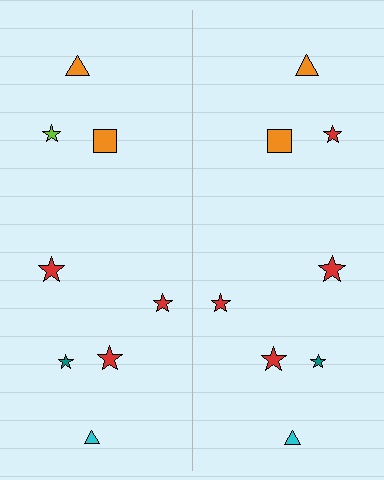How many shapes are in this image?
There are 16 shapes in this image.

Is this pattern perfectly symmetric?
No, the pattern is not perfectly symmetric. The red star on the right side breaks the symmetry — its mirror counterpart is lime.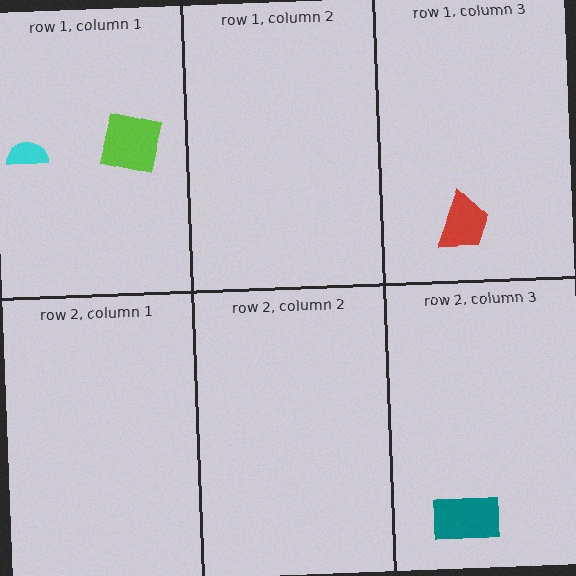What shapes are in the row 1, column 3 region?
The red trapezoid.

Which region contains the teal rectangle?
The row 2, column 3 region.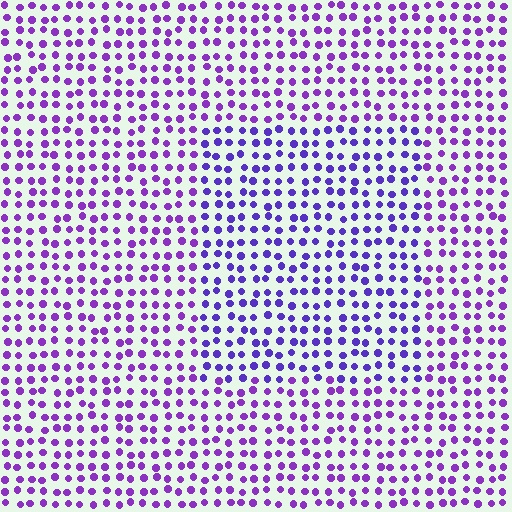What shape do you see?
I see a rectangle.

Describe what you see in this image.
The image is filled with small purple elements in a uniform arrangement. A rectangle-shaped region is visible where the elements are tinted to a slightly different hue, forming a subtle color boundary.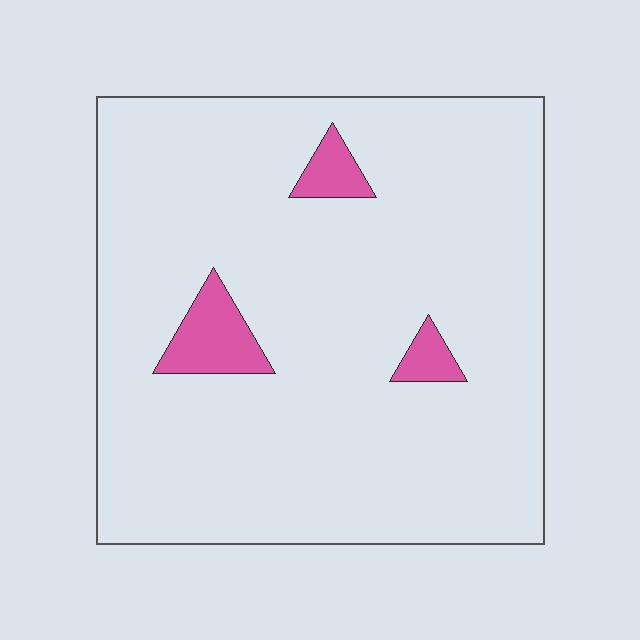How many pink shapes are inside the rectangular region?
3.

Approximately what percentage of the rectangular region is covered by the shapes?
Approximately 5%.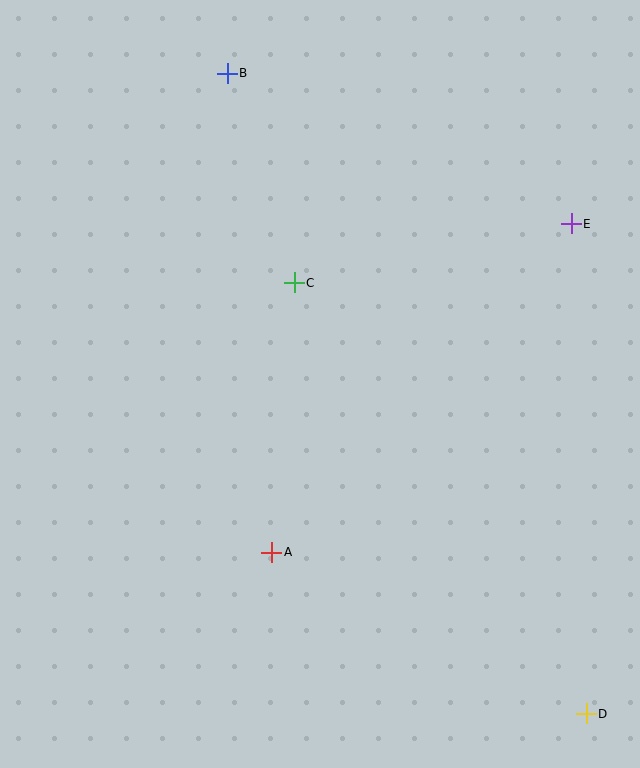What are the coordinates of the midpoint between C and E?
The midpoint between C and E is at (433, 253).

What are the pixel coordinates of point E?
Point E is at (571, 224).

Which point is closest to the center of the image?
Point C at (294, 283) is closest to the center.